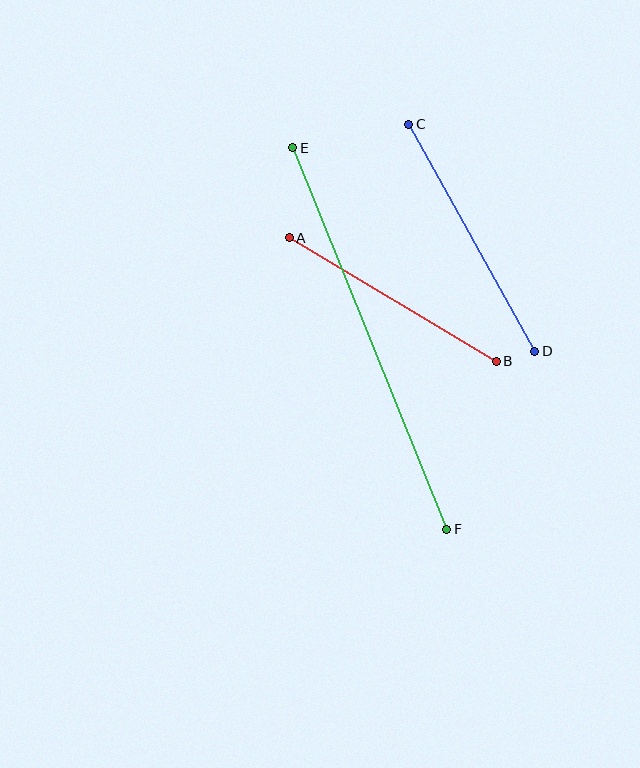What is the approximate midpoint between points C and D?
The midpoint is at approximately (472, 238) pixels.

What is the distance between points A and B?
The distance is approximately 241 pixels.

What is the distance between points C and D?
The distance is approximately 260 pixels.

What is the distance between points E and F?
The distance is approximately 412 pixels.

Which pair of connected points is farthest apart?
Points E and F are farthest apart.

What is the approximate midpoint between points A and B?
The midpoint is at approximately (393, 299) pixels.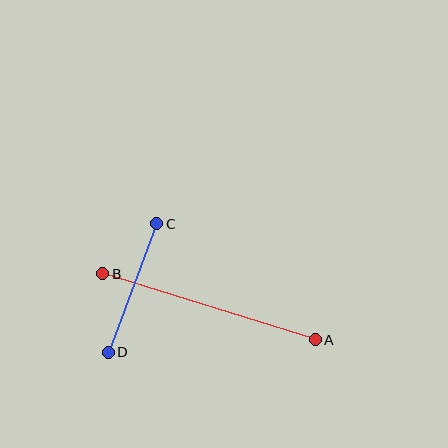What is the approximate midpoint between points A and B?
The midpoint is at approximately (209, 307) pixels.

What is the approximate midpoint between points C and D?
The midpoint is at approximately (132, 288) pixels.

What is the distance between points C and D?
The distance is approximately 137 pixels.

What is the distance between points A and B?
The distance is approximately 223 pixels.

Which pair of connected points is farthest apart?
Points A and B are farthest apart.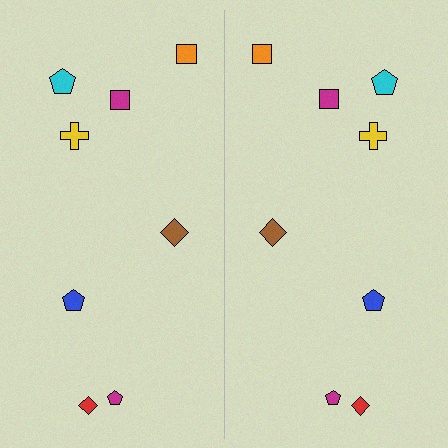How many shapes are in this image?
There are 16 shapes in this image.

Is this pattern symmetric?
Yes, this pattern has bilateral (reflection) symmetry.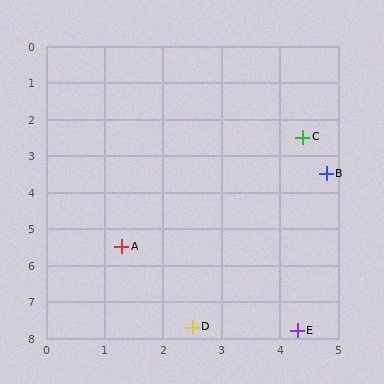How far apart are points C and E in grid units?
Points C and E are about 5.3 grid units apart.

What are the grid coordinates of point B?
Point B is at approximately (4.8, 3.5).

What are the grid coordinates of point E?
Point E is at approximately (4.3, 7.8).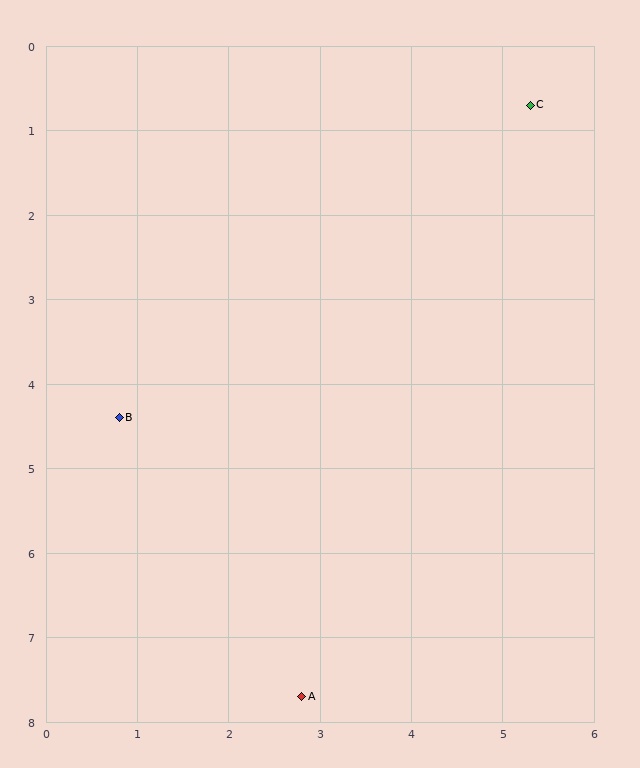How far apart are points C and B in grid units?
Points C and B are about 5.8 grid units apart.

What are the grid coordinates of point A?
Point A is at approximately (2.8, 7.7).